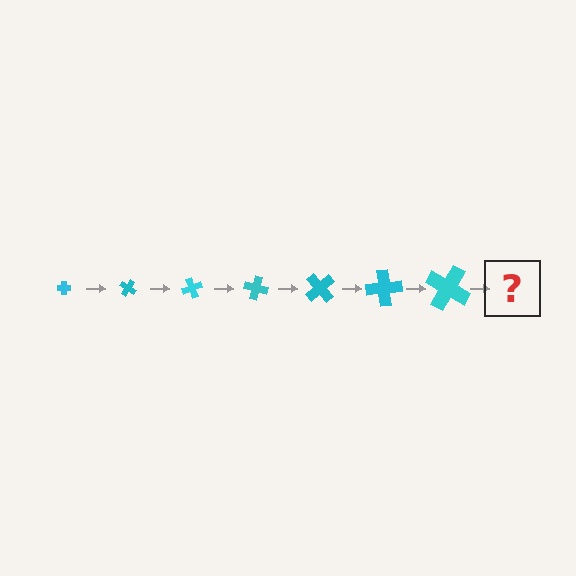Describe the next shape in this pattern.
It should be a cross, larger than the previous one and rotated 245 degrees from the start.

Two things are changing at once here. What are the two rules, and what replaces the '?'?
The two rules are that the cross grows larger each step and it rotates 35 degrees each step. The '?' should be a cross, larger than the previous one and rotated 245 degrees from the start.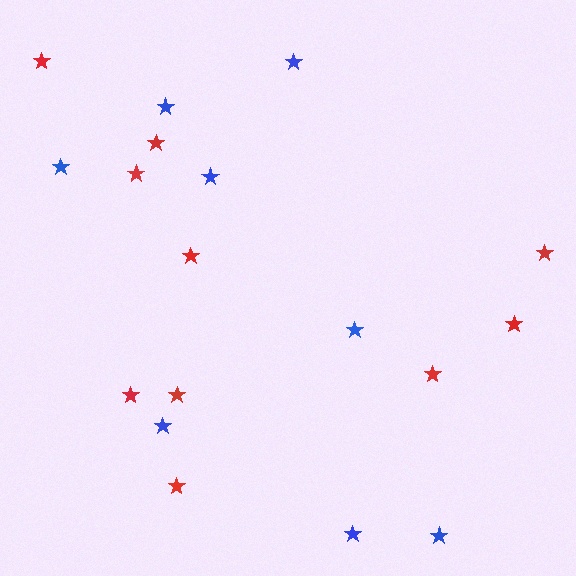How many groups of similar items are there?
There are 2 groups: one group of red stars (10) and one group of blue stars (8).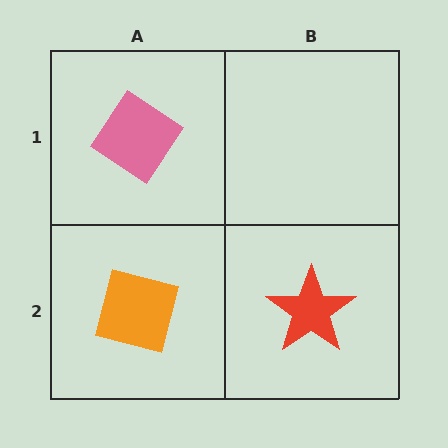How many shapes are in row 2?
2 shapes.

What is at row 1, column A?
A pink diamond.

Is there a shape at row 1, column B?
No, that cell is empty.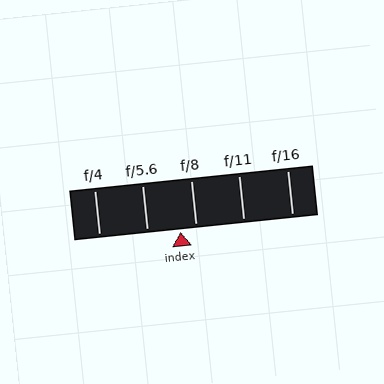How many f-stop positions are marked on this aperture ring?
There are 5 f-stop positions marked.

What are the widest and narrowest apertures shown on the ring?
The widest aperture shown is f/4 and the narrowest is f/16.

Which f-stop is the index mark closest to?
The index mark is closest to f/8.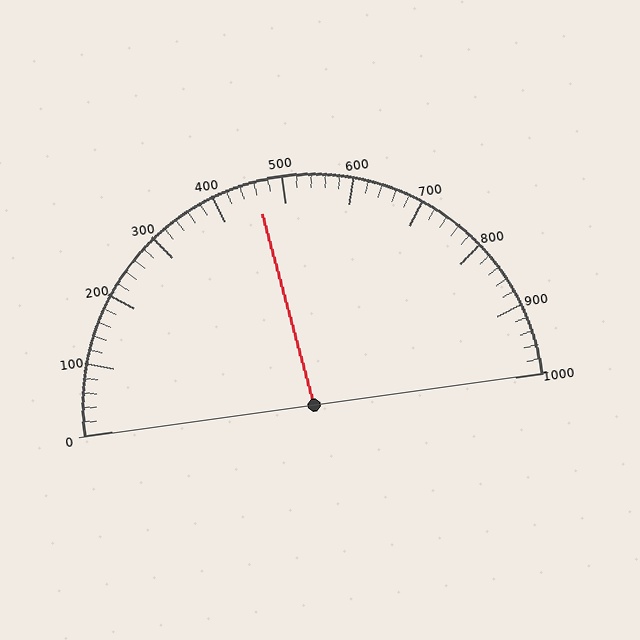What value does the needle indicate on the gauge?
The needle indicates approximately 460.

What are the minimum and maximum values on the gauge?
The gauge ranges from 0 to 1000.